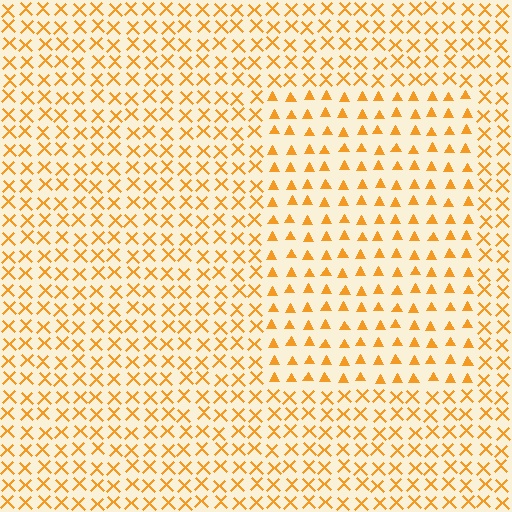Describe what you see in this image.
The image is filled with small orange elements arranged in a uniform grid. A rectangle-shaped region contains triangles, while the surrounding area contains X marks. The boundary is defined purely by the change in element shape.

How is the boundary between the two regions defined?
The boundary is defined by a change in element shape: triangles inside vs. X marks outside. All elements share the same color and spacing.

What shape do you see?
I see a rectangle.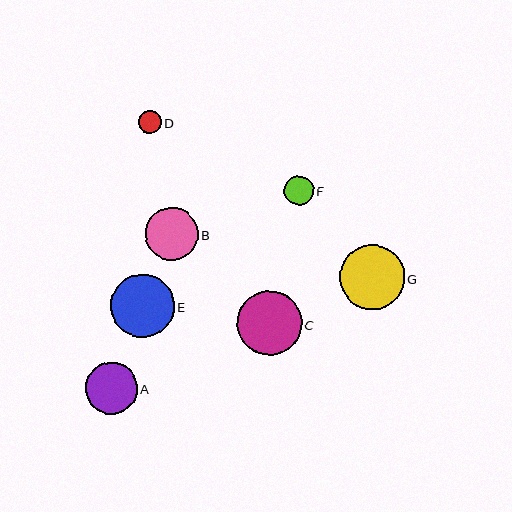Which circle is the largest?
Circle G is the largest with a size of approximately 65 pixels.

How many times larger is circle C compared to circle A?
Circle C is approximately 1.2 times the size of circle A.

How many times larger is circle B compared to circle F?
Circle B is approximately 1.8 times the size of circle F.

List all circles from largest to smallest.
From largest to smallest: G, C, E, B, A, F, D.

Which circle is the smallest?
Circle D is the smallest with a size of approximately 23 pixels.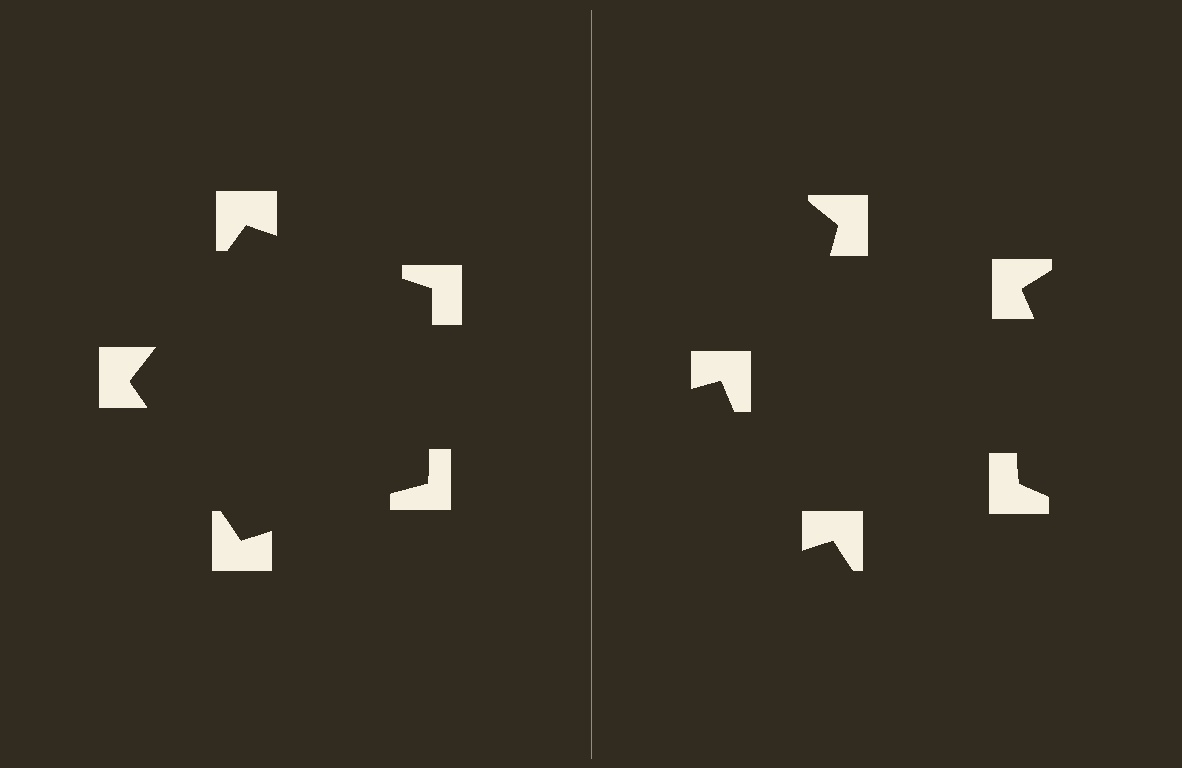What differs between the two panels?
The notched squares are positioned identically on both sides; only the wedge orientations differ. On the left they align to a pentagon; on the right they are misaligned.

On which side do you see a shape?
An illusory pentagon appears on the left side. On the right side the wedge cuts are rotated, so no coherent shape forms.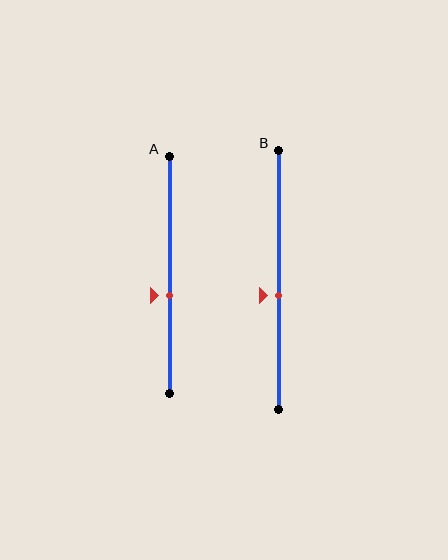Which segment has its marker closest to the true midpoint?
Segment B has its marker closest to the true midpoint.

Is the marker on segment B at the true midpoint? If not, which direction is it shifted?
No, the marker on segment B is shifted downward by about 6% of the segment length.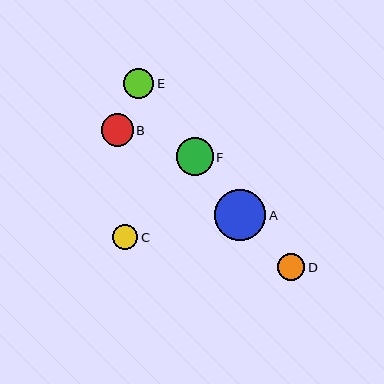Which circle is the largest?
Circle A is the largest with a size of approximately 51 pixels.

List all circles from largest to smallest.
From largest to smallest: A, F, B, E, D, C.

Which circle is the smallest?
Circle C is the smallest with a size of approximately 25 pixels.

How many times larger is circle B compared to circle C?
Circle B is approximately 1.3 times the size of circle C.